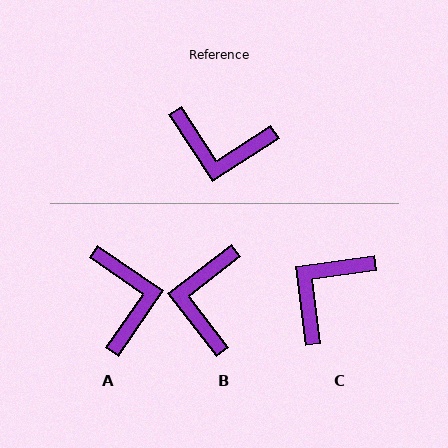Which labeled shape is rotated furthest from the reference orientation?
C, about 116 degrees away.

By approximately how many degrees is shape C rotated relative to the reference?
Approximately 116 degrees clockwise.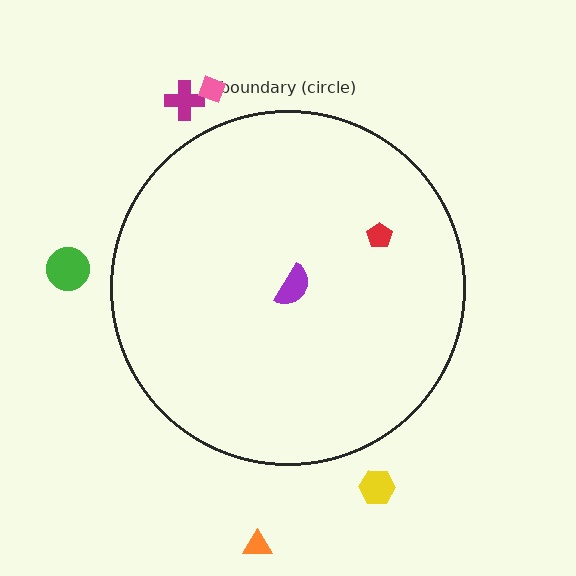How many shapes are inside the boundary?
2 inside, 5 outside.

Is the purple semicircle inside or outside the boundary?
Inside.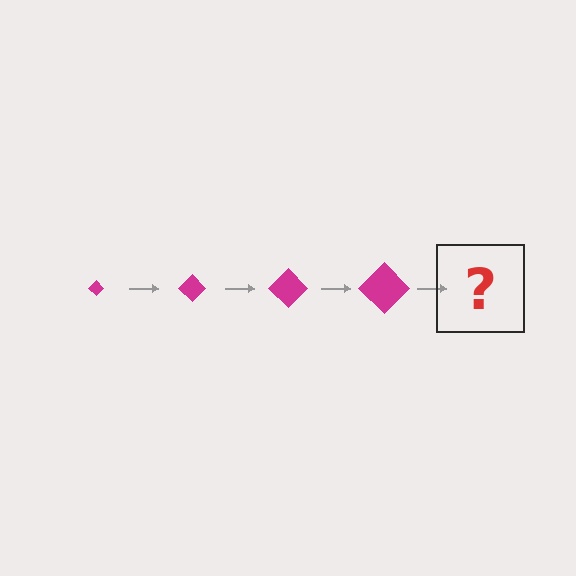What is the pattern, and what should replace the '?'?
The pattern is that the diamond gets progressively larger each step. The '?' should be a magenta diamond, larger than the previous one.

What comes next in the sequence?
The next element should be a magenta diamond, larger than the previous one.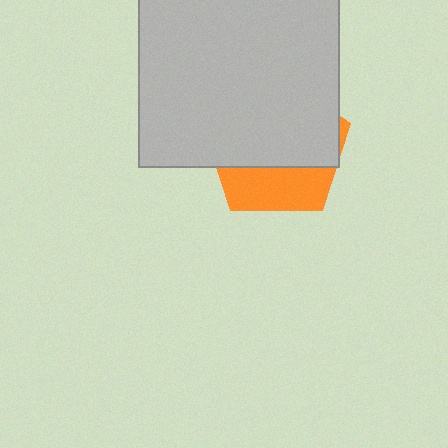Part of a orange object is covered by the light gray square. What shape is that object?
It is a pentagon.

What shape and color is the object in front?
The object in front is a light gray square.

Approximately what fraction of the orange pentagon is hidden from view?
Roughly 66% of the orange pentagon is hidden behind the light gray square.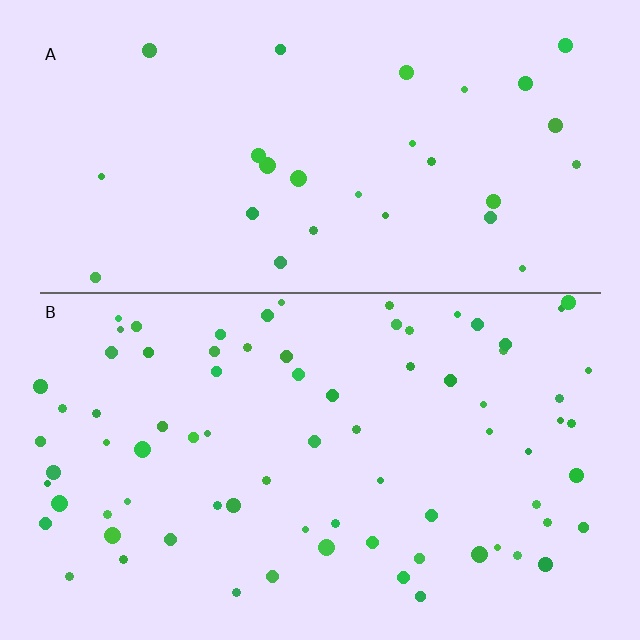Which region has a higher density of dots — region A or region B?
B (the bottom).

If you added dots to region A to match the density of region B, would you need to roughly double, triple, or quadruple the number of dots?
Approximately triple.